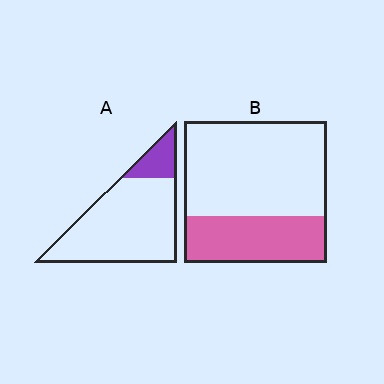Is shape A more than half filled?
No.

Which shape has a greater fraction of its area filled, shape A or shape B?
Shape B.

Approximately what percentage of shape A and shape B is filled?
A is approximately 15% and B is approximately 35%.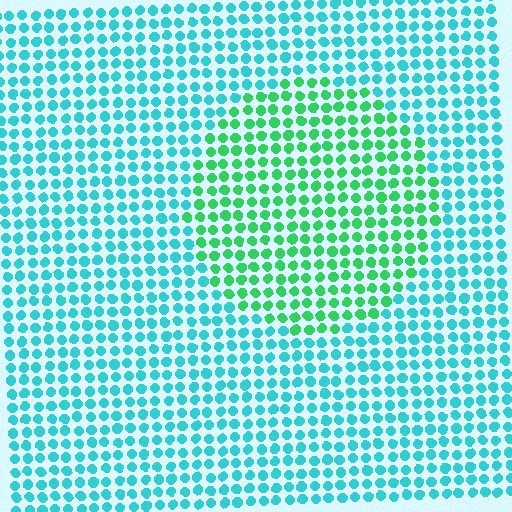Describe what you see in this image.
The image is filled with small cyan elements in a uniform arrangement. A circle-shaped region is visible where the elements are tinted to a slightly different hue, forming a subtle color boundary.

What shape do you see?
I see a circle.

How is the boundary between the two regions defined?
The boundary is defined purely by a slight shift in hue (about 44 degrees). Spacing, size, and orientation are identical on both sides.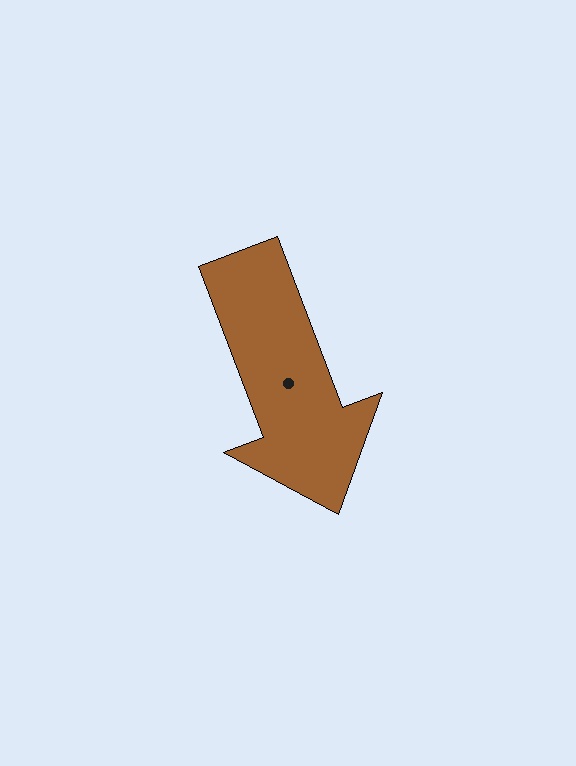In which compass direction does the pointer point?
South.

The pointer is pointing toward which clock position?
Roughly 5 o'clock.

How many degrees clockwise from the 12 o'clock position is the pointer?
Approximately 159 degrees.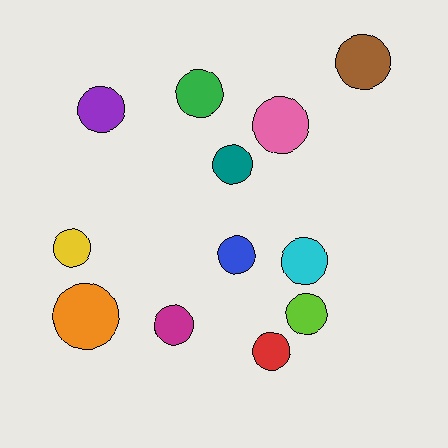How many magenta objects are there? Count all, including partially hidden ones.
There is 1 magenta object.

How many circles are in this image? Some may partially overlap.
There are 12 circles.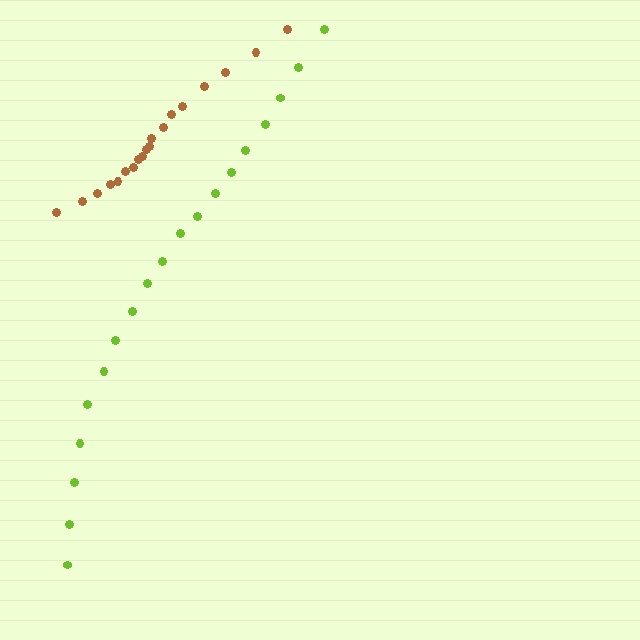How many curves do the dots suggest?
There are 2 distinct paths.